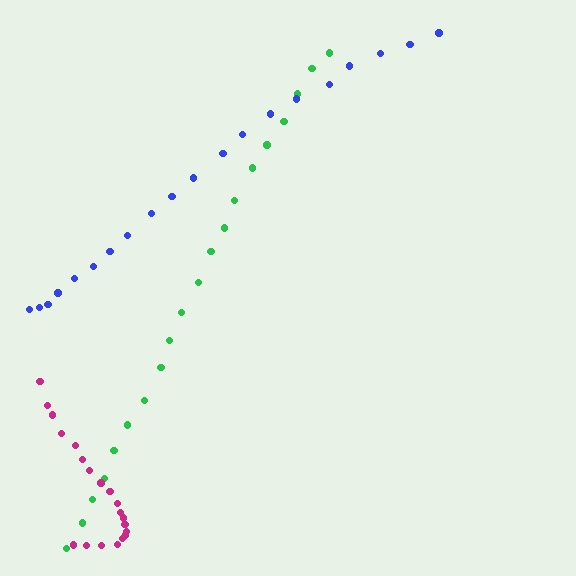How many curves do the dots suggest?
There are 3 distinct paths.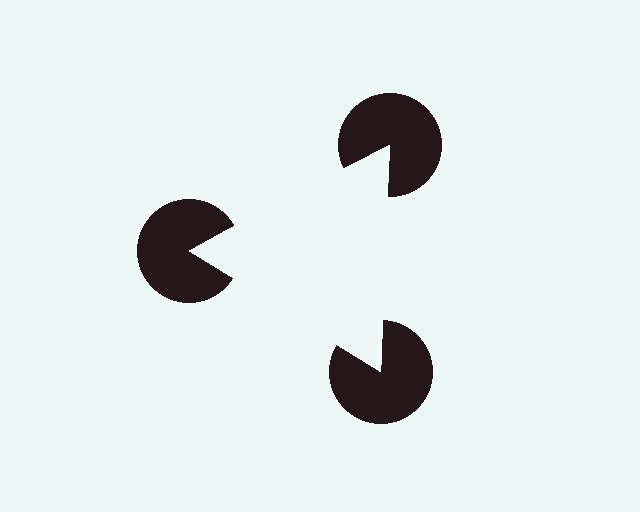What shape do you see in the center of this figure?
An illusory triangle — its edges are inferred from the aligned wedge cuts in the pac-man discs, not physically drawn.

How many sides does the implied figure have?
3 sides.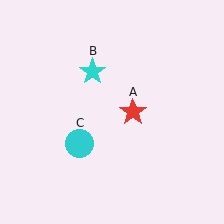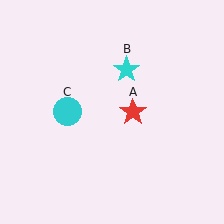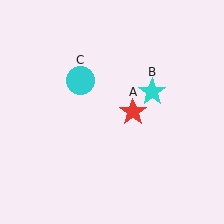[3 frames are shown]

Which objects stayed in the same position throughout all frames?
Red star (object A) remained stationary.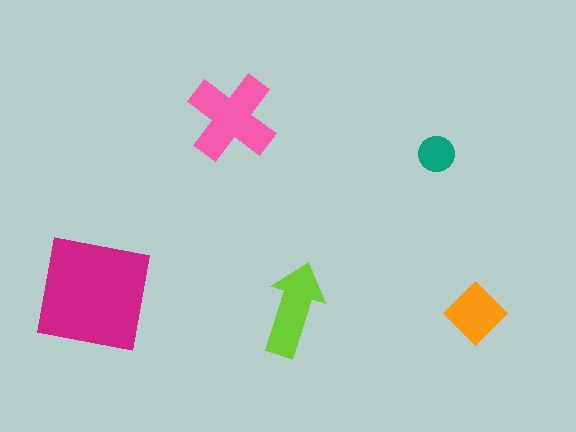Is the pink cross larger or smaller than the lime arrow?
Larger.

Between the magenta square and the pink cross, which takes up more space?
The magenta square.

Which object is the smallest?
The teal circle.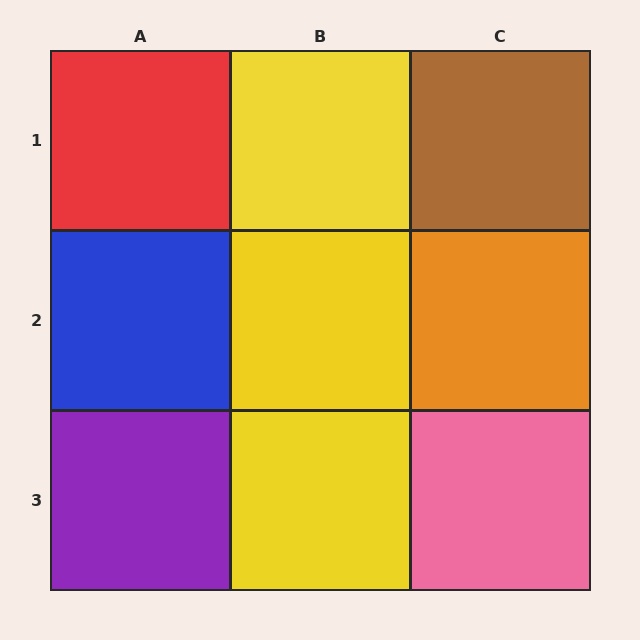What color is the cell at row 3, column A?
Purple.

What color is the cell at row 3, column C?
Pink.